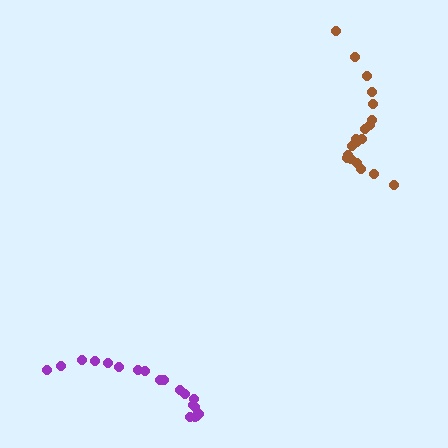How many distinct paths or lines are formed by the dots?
There are 2 distinct paths.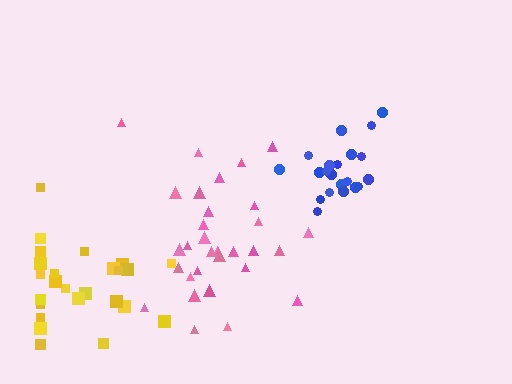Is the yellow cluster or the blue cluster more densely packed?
Blue.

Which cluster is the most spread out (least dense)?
Yellow.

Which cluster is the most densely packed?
Blue.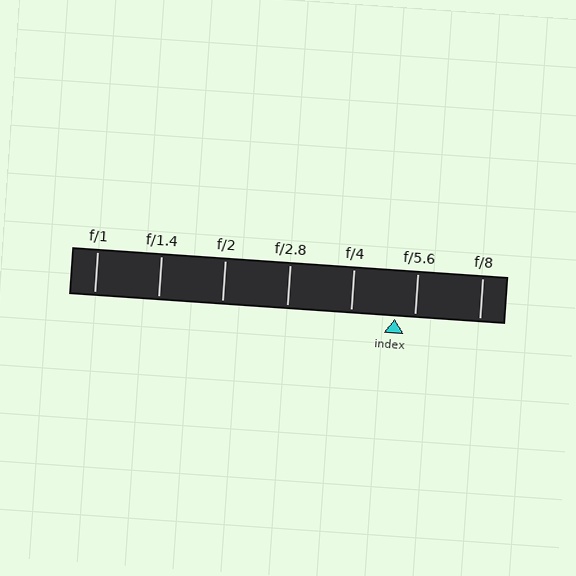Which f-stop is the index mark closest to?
The index mark is closest to f/5.6.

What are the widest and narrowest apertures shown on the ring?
The widest aperture shown is f/1 and the narrowest is f/8.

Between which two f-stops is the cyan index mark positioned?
The index mark is between f/4 and f/5.6.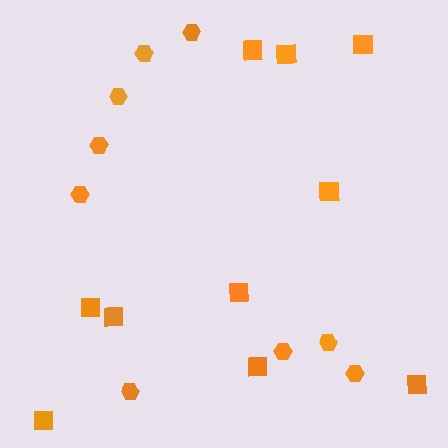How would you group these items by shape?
There are 2 groups: one group of squares (10) and one group of hexagons (9).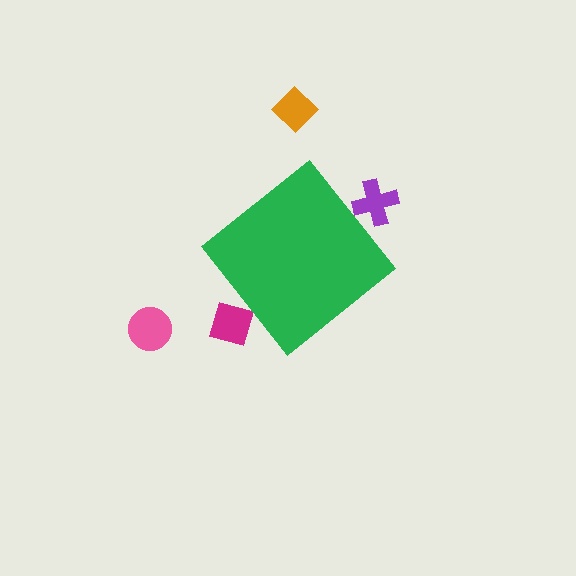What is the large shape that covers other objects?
A green diamond.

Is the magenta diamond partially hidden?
Yes, the magenta diamond is partially hidden behind the green diamond.